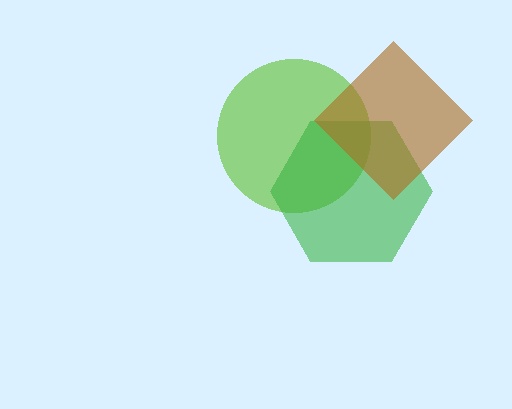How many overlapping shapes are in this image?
There are 3 overlapping shapes in the image.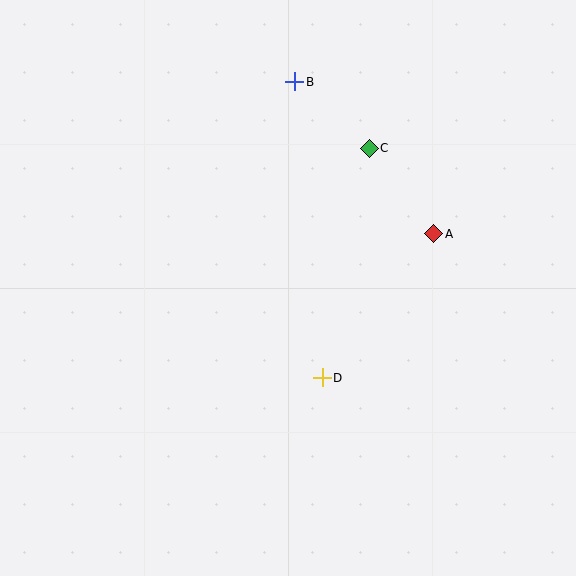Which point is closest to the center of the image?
Point D at (322, 378) is closest to the center.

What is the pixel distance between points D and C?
The distance between D and C is 234 pixels.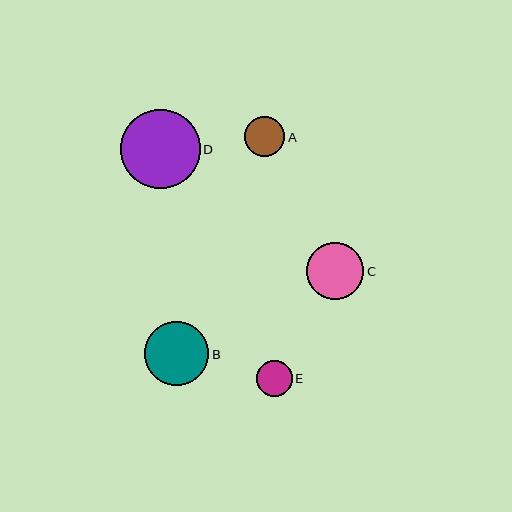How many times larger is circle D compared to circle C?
Circle D is approximately 1.4 times the size of circle C.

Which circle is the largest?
Circle D is the largest with a size of approximately 79 pixels.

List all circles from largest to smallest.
From largest to smallest: D, B, C, A, E.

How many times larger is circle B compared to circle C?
Circle B is approximately 1.1 times the size of circle C.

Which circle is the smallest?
Circle E is the smallest with a size of approximately 36 pixels.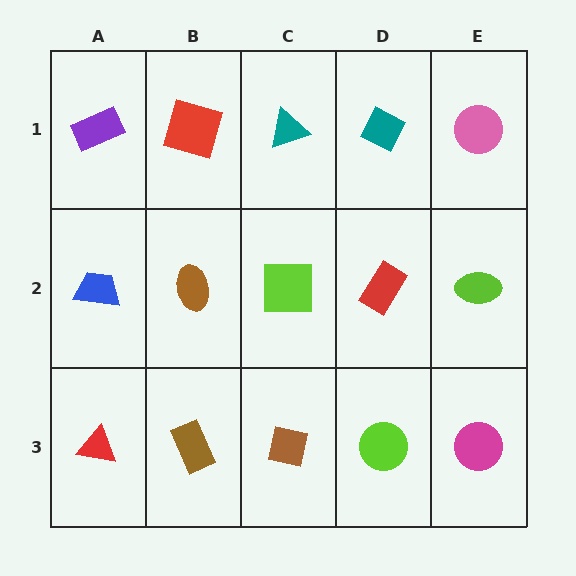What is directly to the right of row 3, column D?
A magenta circle.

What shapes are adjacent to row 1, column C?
A lime square (row 2, column C), a red square (row 1, column B), a teal diamond (row 1, column D).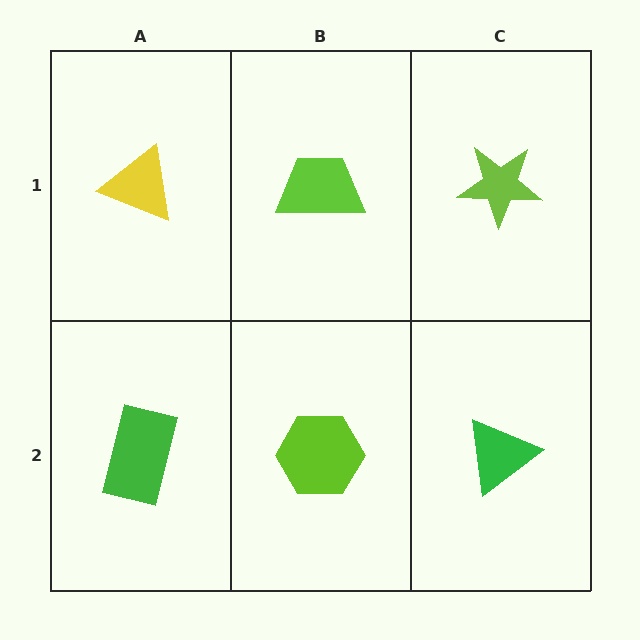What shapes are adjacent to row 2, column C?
A lime star (row 1, column C), a lime hexagon (row 2, column B).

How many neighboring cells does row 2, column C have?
2.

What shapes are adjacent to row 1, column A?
A green rectangle (row 2, column A), a lime trapezoid (row 1, column B).